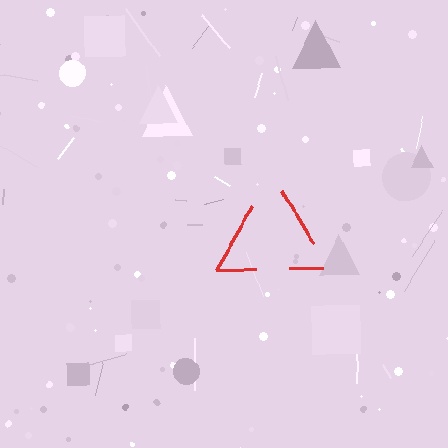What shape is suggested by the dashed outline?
The dashed outline suggests a triangle.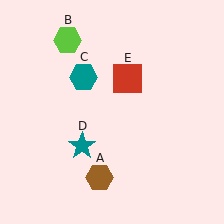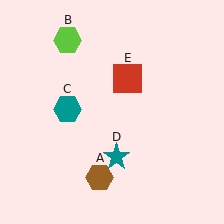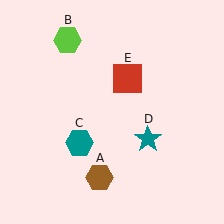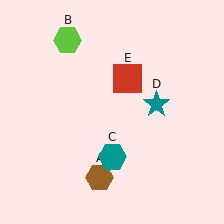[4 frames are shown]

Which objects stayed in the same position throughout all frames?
Brown hexagon (object A) and lime hexagon (object B) and red square (object E) remained stationary.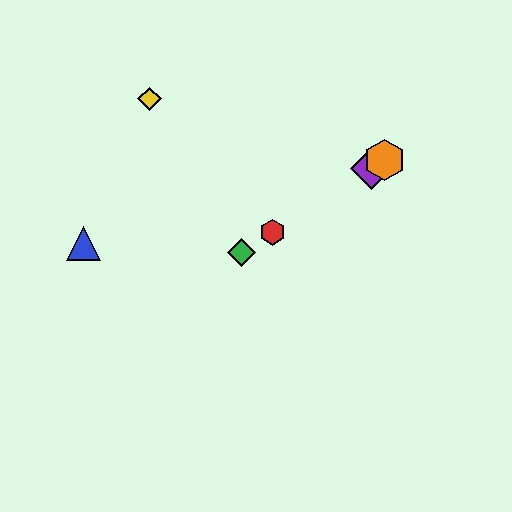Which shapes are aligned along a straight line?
The red hexagon, the green diamond, the purple diamond, the orange hexagon are aligned along a straight line.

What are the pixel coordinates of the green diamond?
The green diamond is at (241, 253).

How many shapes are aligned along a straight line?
4 shapes (the red hexagon, the green diamond, the purple diamond, the orange hexagon) are aligned along a straight line.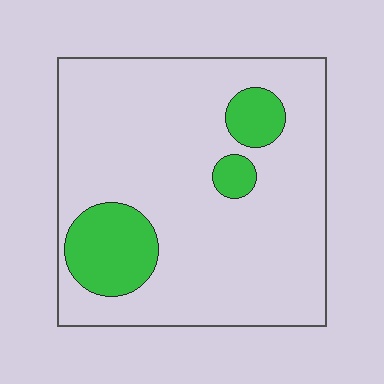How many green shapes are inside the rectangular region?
3.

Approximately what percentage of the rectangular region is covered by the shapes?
Approximately 15%.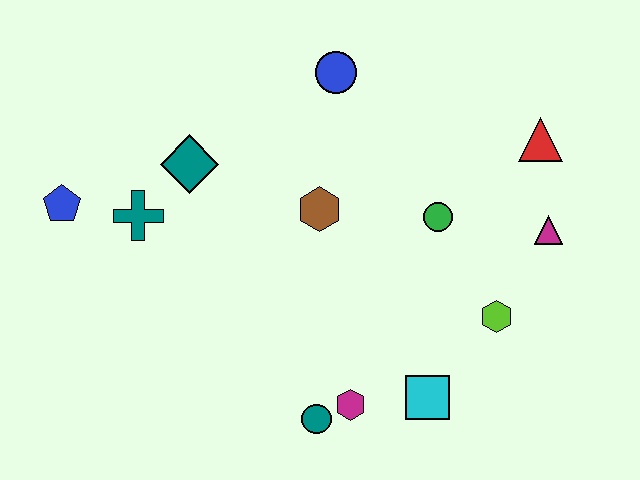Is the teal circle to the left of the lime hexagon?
Yes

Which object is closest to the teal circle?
The magenta hexagon is closest to the teal circle.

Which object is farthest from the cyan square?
The blue pentagon is farthest from the cyan square.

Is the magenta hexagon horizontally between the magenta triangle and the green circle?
No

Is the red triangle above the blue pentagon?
Yes